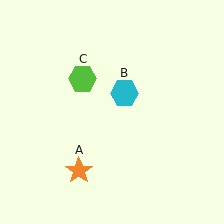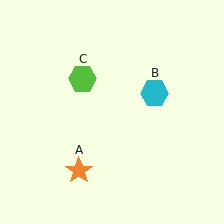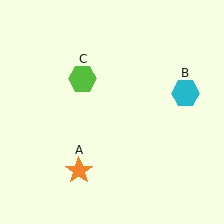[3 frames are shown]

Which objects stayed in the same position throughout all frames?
Orange star (object A) and lime hexagon (object C) remained stationary.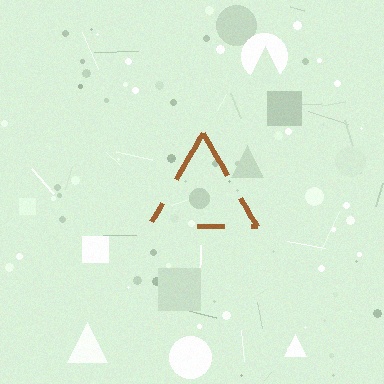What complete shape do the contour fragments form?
The contour fragments form a triangle.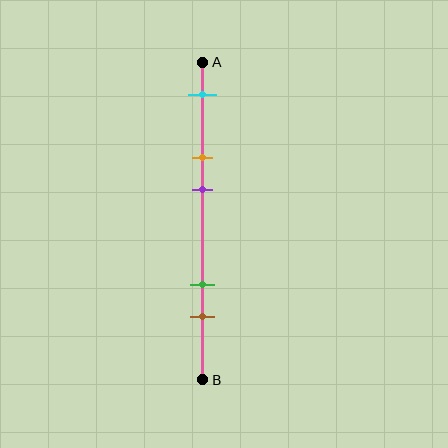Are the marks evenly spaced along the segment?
No, the marks are not evenly spaced.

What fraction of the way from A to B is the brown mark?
The brown mark is approximately 80% (0.8) of the way from A to B.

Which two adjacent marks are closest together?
The orange and purple marks are the closest adjacent pair.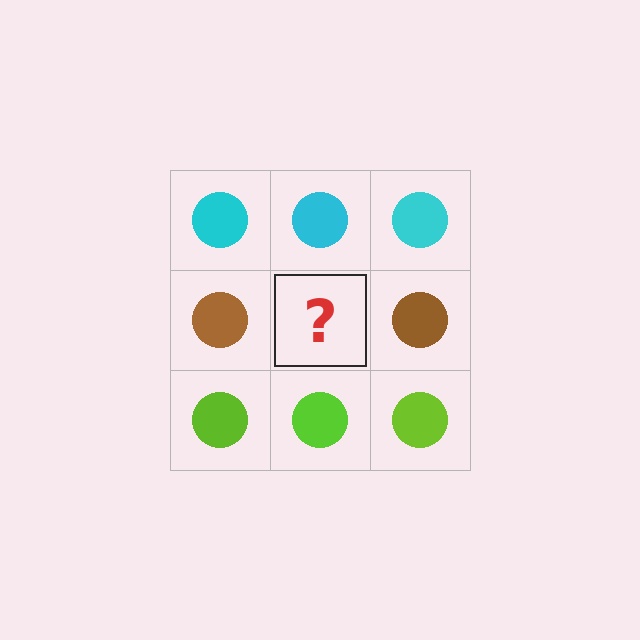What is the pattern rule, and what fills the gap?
The rule is that each row has a consistent color. The gap should be filled with a brown circle.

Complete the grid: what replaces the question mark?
The question mark should be replaced with a brown circle.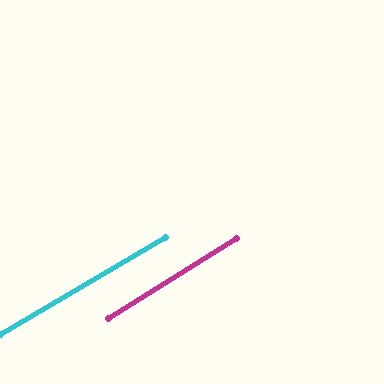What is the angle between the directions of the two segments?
Approximately 2 degrees.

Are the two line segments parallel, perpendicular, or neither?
Parallel — their directions differ by only 1.9°.